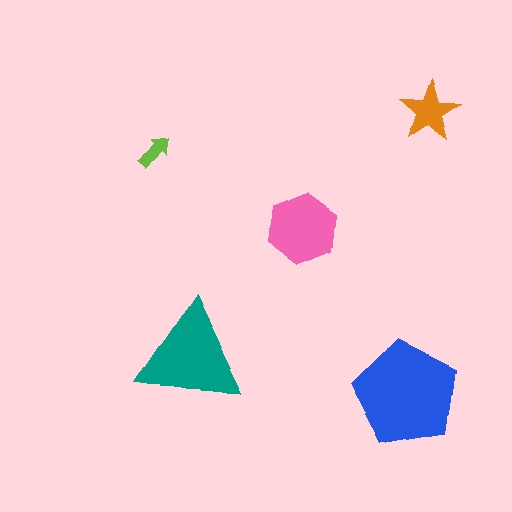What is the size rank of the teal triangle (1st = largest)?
2nd.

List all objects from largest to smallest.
The blue pentagon, the teal triangle, the pink hexagon, the orange star, the lime arrow.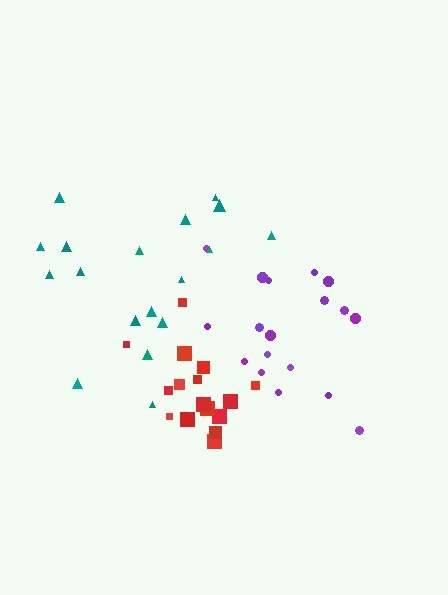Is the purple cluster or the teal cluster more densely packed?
Purple.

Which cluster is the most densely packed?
Red.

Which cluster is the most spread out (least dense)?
Teal.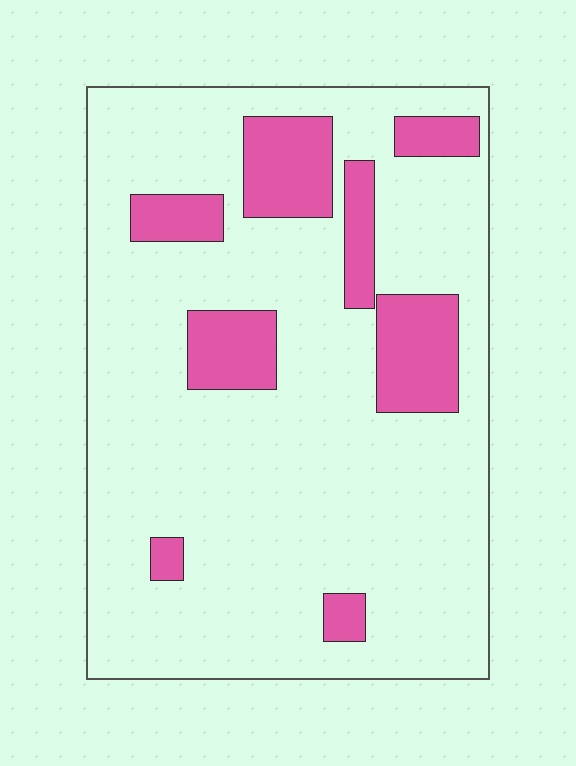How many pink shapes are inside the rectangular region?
8.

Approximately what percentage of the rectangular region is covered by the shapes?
Approximately 20%.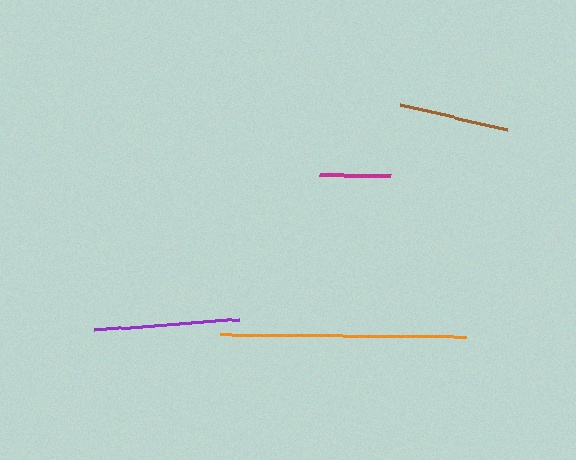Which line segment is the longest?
The orange line is the longest at approximately 245 pixels.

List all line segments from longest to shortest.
From longest to shortest: orange, purple, brown, magenta.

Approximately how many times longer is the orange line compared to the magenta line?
The orange line is approximately 3.4 times the length of the magenta line.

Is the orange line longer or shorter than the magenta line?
The orange line is longer than the magenta line.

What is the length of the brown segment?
The brown segment is approximately 110 pixels long.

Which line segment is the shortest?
The magenta line is the shortest at approximately 71 pixels.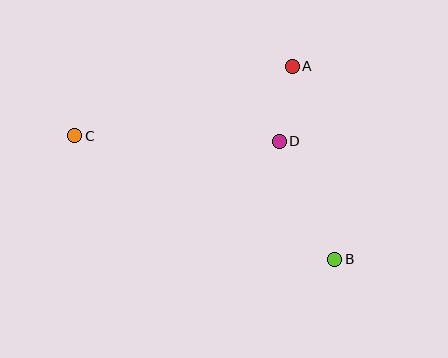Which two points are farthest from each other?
Points B and C are farthest from each other.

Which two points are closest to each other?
Points A and D are closest to each other.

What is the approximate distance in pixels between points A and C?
The distance between A and C is approximately 228 pixels.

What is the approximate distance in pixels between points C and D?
The distance between C and D is approximately 205 pixels.